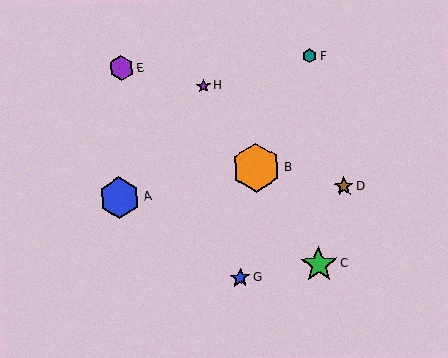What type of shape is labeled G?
Shape G is a blue star.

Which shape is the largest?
The orange hexagon (labeled B) is the largest.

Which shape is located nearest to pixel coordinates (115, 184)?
The blue hexagon (labeled A) at (120, 198) is nearest to that location.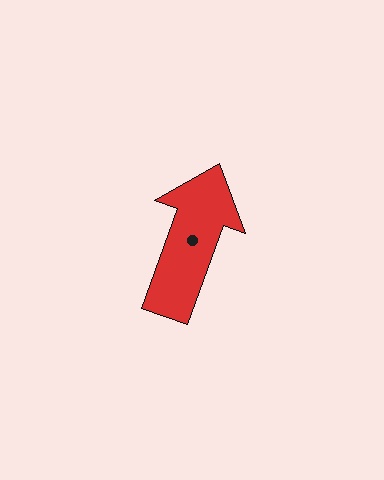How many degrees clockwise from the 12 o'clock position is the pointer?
Approximately 20 degrees.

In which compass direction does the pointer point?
North.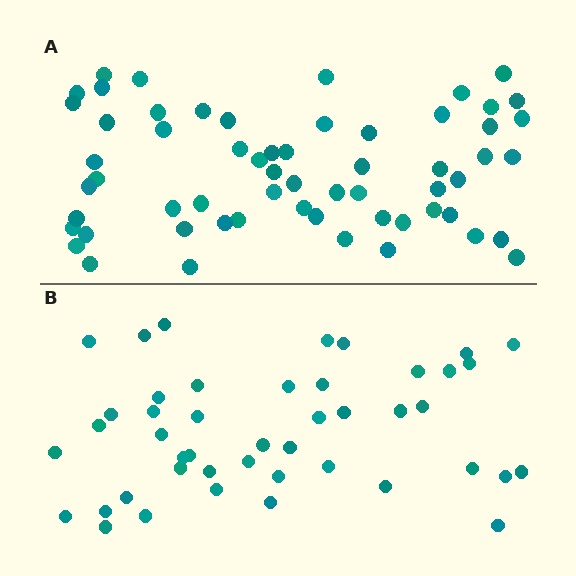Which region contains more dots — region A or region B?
Region A (the top region) has more dots.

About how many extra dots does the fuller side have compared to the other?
Region A has approximately 15 more dots than region B.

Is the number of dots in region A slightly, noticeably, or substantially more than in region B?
Region A has noticeably more, but not dramatically so. The ratio is roughly 1.3 to 1.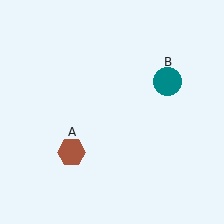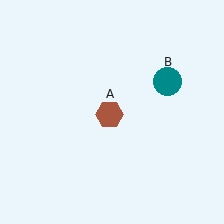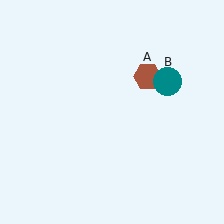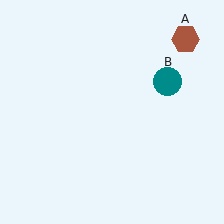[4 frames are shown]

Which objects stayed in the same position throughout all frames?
Teal circle (object B) remained stationary.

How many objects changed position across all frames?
1 object changed position: brown hexagon (object A).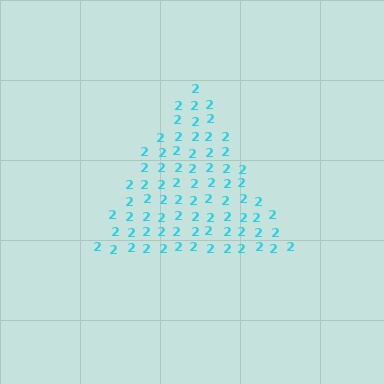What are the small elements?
The small elements are digit 2's.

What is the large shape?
The large shape is a triangle.